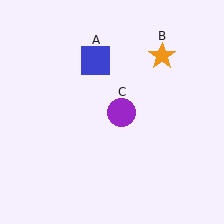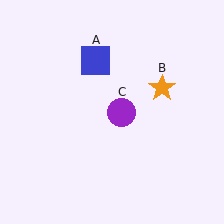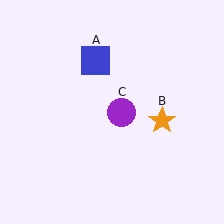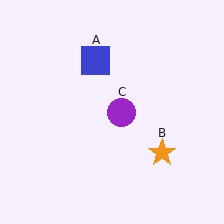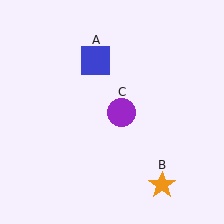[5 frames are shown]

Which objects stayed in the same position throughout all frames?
Blue square (object A) and purple circle (object C) remained stationary.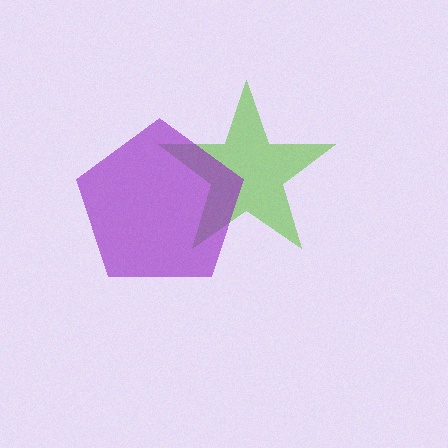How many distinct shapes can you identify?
There are 2 distinct shapes: a lime star, a purple pentagon.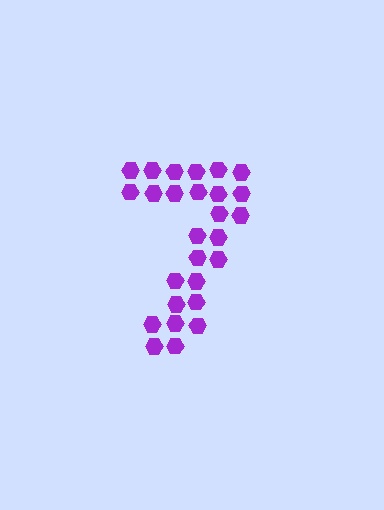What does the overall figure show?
The overall figure shows the digit 7.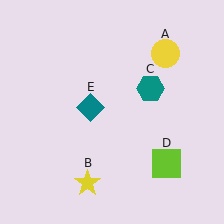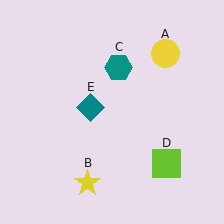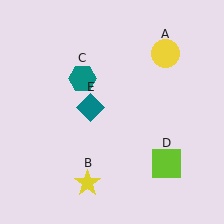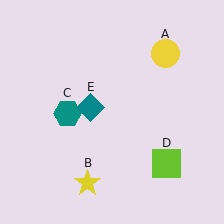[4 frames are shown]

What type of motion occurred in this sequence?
The teal hexagon (object C) rotated counterclockwise around the center of the scene.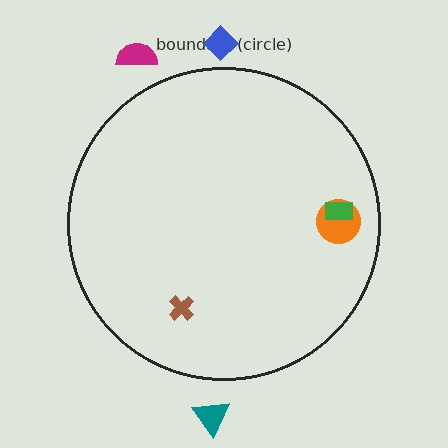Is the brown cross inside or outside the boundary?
Inside.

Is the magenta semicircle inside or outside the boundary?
Outside.